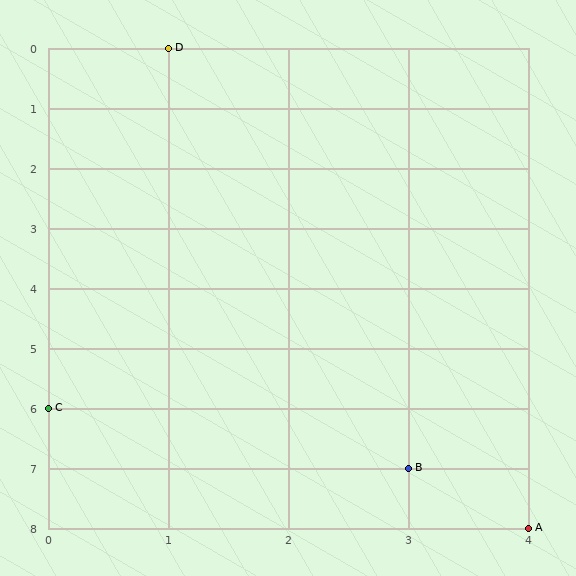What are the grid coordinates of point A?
Point A is at grid coordinates (4, 8).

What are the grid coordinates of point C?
Point C is at grid coordinates (0, 6).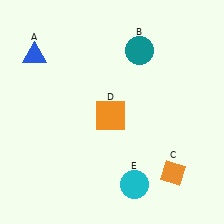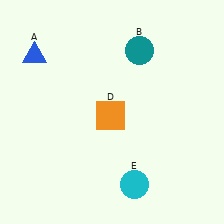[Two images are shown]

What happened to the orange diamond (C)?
The orange diamond (C) was removed in Image 2. It was in the bottom-right area of Image 1.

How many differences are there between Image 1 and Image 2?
There is 1 difference between the two images.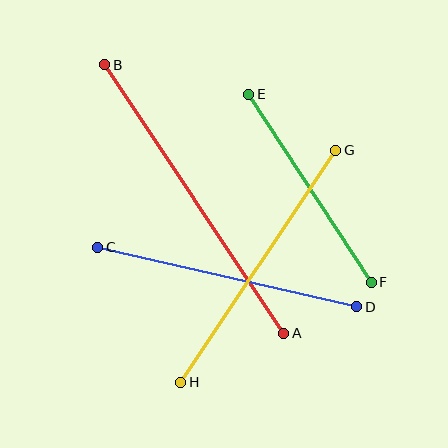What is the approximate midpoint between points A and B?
The midpoint is at approximately (194, 199) pixels.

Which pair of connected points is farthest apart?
Points A and B are farthest apart.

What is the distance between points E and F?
The distance is approximately 224 pixels.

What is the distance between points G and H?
The distance is approximately 279 pixels.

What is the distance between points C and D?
The distance is approximately 266 pixels.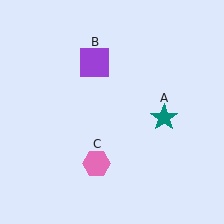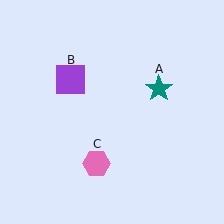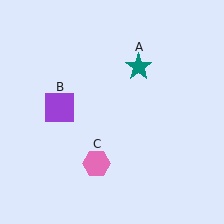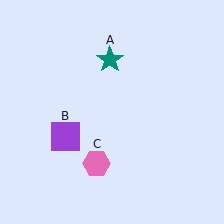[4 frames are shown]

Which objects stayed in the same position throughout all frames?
Pink hexagon (object C) remained stationary.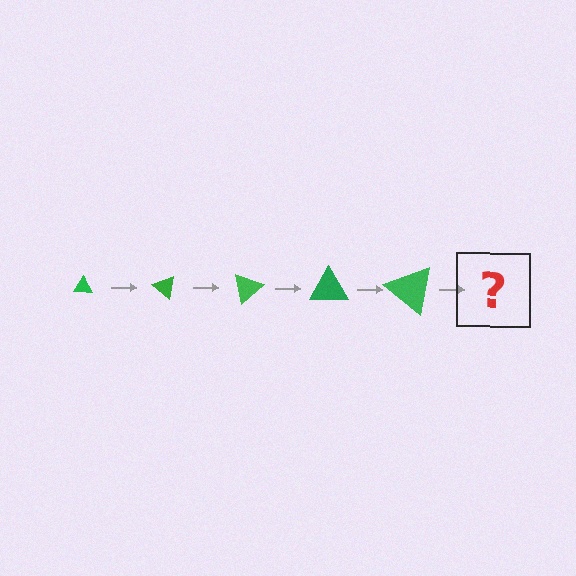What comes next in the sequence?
The next element should be a triangle, larger than the previous one and rotated 200 degrees from the start.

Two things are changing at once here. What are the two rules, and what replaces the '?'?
The two rules are that the triangle grows larger each step and it rotates 40 degrees each step. The '?' should be a triangle, larger than the previous one and rotated 200 degrees from the start.